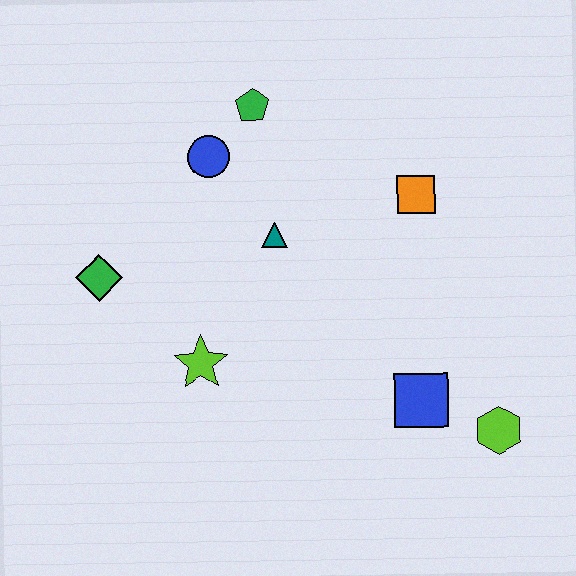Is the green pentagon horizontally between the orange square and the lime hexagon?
No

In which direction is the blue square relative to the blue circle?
The blue square is below the blue circle.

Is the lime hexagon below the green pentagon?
Yes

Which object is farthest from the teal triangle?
The lime hexagon is farthest from the teal triangle.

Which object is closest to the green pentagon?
The blue circle is closest to the green pentagon.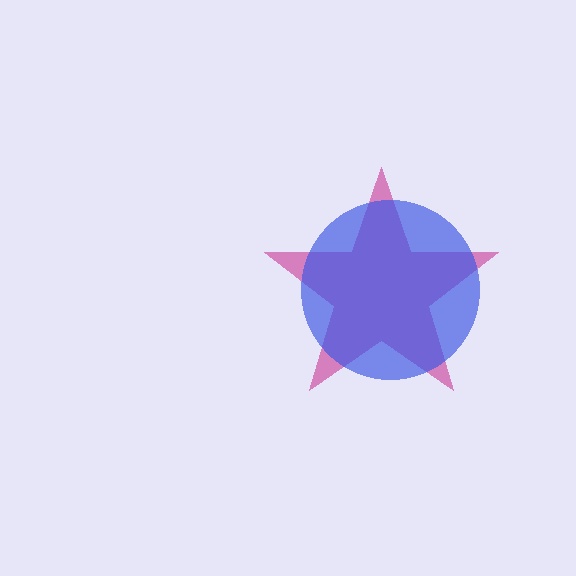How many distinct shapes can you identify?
There are 2 distinct shapes: a magenta star, a blue circle.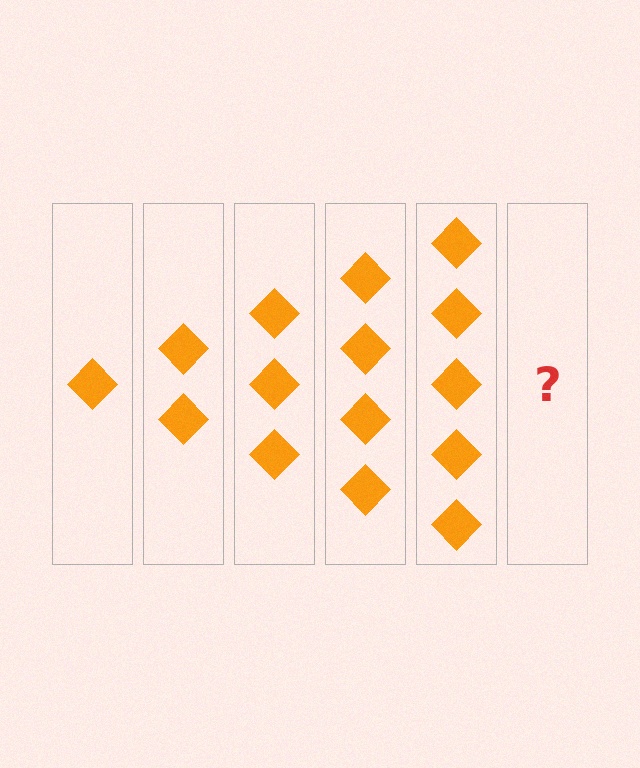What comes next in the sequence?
The next element should be 6 diamonds.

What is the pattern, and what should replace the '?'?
The pattern is that each step adds one more diamond. The '?' should be 6 diamonds.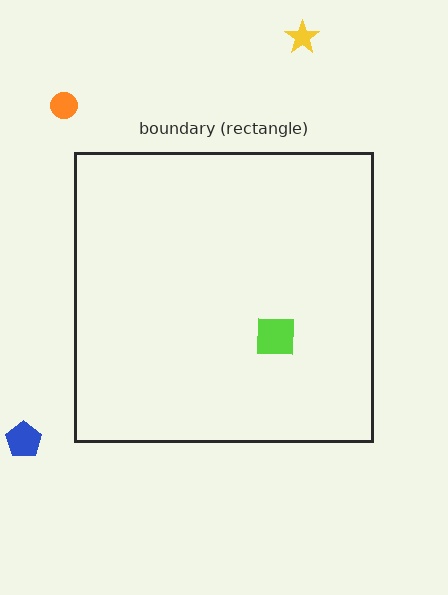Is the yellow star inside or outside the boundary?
Outside.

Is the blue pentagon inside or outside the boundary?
Outside.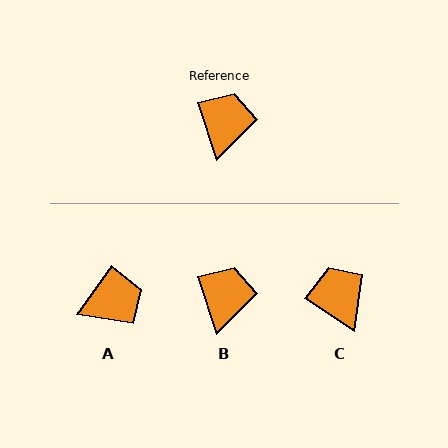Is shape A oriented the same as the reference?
No, it is off by about 54 degrees.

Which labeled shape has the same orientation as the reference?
B.